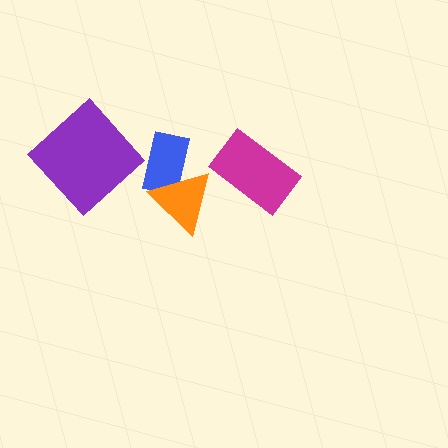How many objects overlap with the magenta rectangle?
0 objects overlap with the magenta rectangle.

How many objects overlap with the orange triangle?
1 object overlaps with the orange triangle.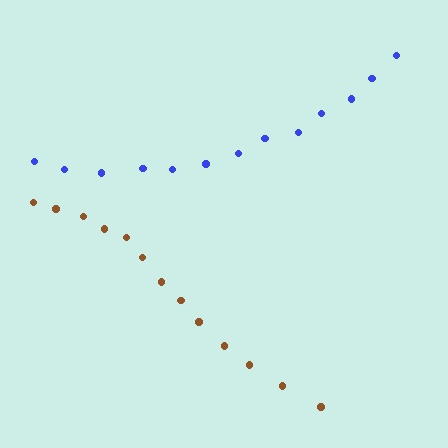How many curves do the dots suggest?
There are 2 distinct paths.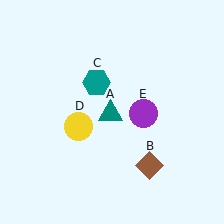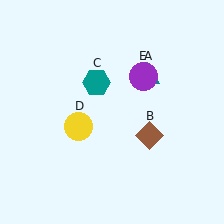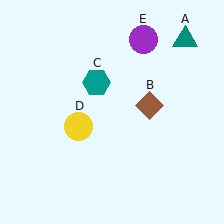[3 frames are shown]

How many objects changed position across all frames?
3 objects changed position: teal triangle (object A), brown diamond (object B), purple circle (object E).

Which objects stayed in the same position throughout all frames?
Teal hexagon (object C) and yellow circle (object D) remained stationary.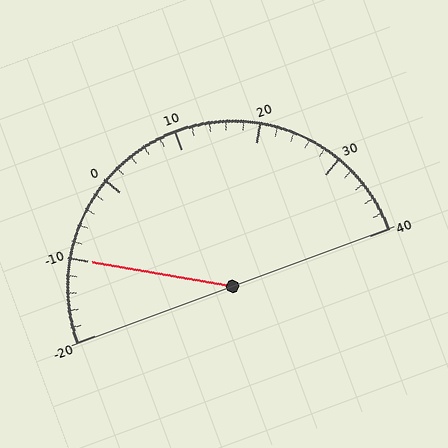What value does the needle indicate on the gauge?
The needle indicates approximately -10.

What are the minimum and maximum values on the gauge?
The gauge ranges from -20 to 40.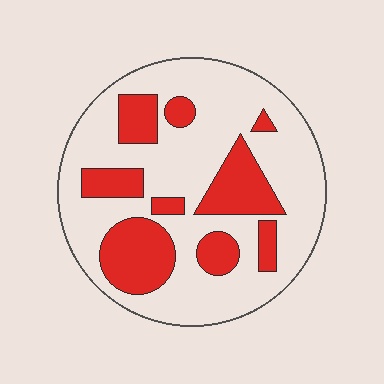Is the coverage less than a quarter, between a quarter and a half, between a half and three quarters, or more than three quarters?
Between a quarter and a half.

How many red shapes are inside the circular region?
9.